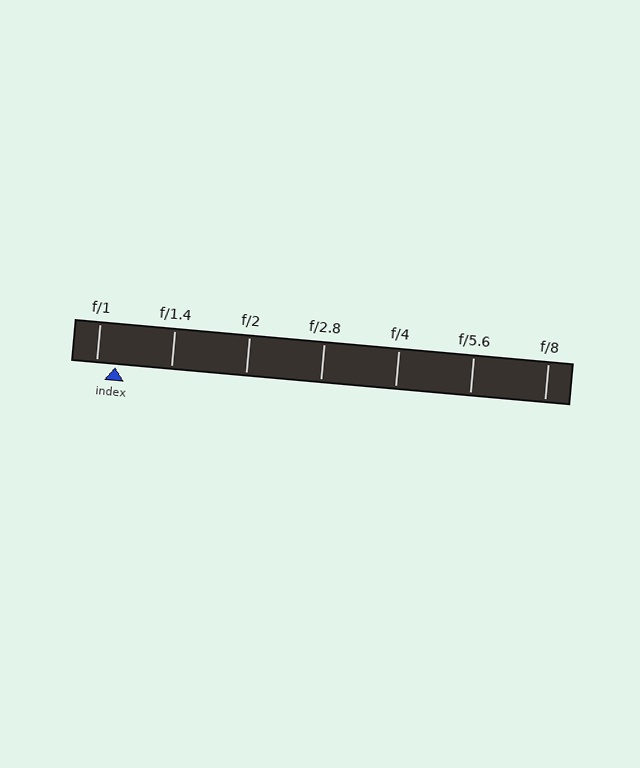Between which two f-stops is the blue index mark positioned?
The index mark is between f/1 and f/1.4.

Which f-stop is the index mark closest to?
The index mark is closest to f/1.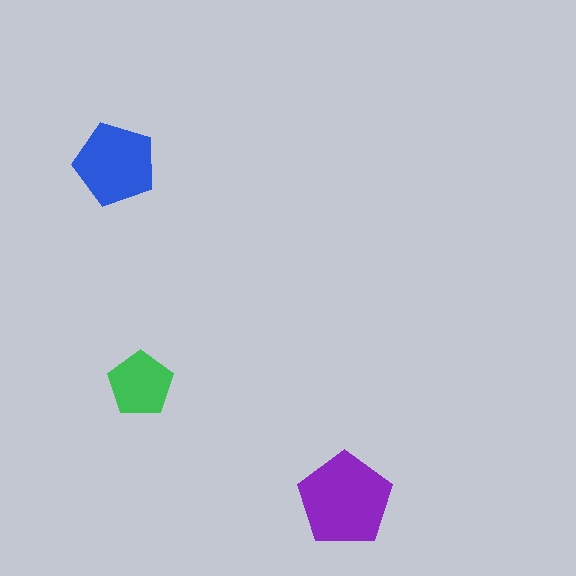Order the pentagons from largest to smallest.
the purple one, the blue one, the green one.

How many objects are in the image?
There are 3 objects in the image.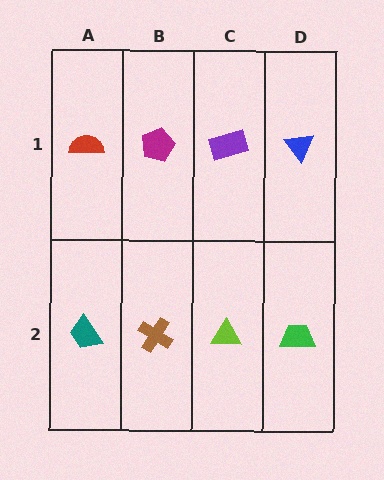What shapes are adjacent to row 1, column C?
A lime triangle (row 2, column C), a magenta pentagon (row 1, column B), a blue triangle (row 1, column D).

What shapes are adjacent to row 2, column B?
A magenta pentagon (row 1, column B), a teal trapezoid (row 2, column A), a lime triangle (row 2, column C).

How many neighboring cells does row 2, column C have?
3.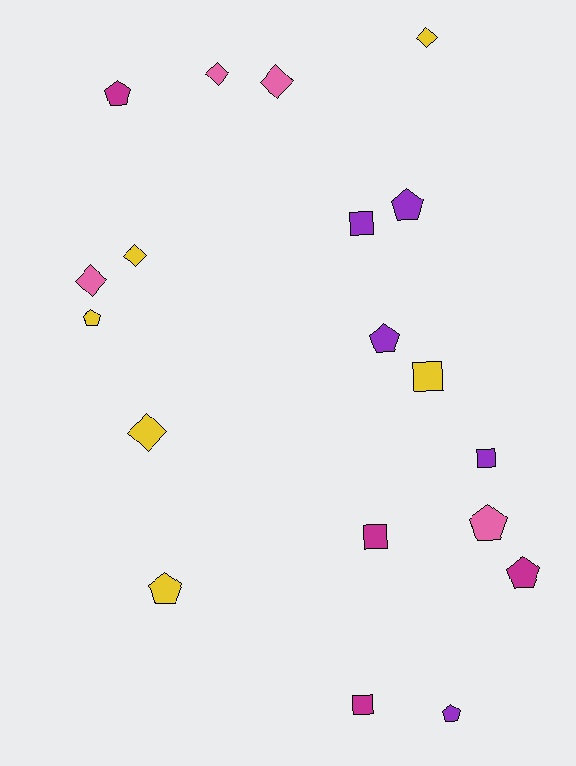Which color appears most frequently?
Yellow, with 6 objects.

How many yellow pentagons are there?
There are 2 yellow pentagons.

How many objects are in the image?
There are 19 objects.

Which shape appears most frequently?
Pentagon, with 8 objects.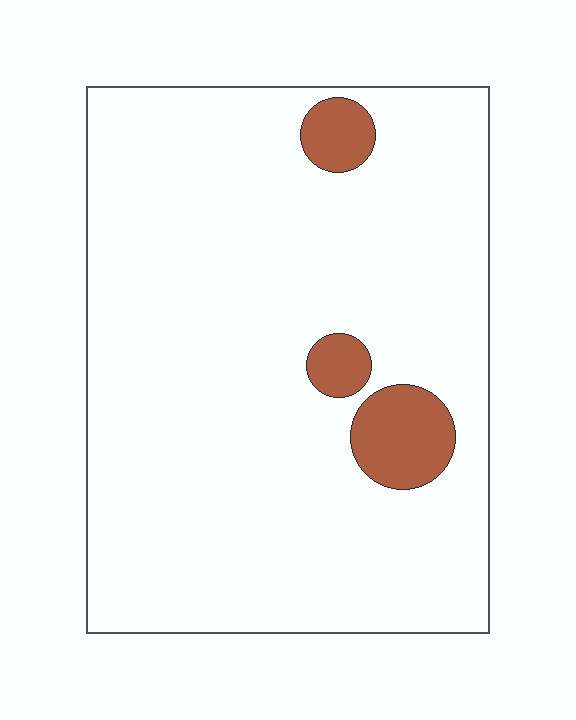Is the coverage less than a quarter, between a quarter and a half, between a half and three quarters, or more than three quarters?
Less than a quarter.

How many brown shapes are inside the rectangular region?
3.